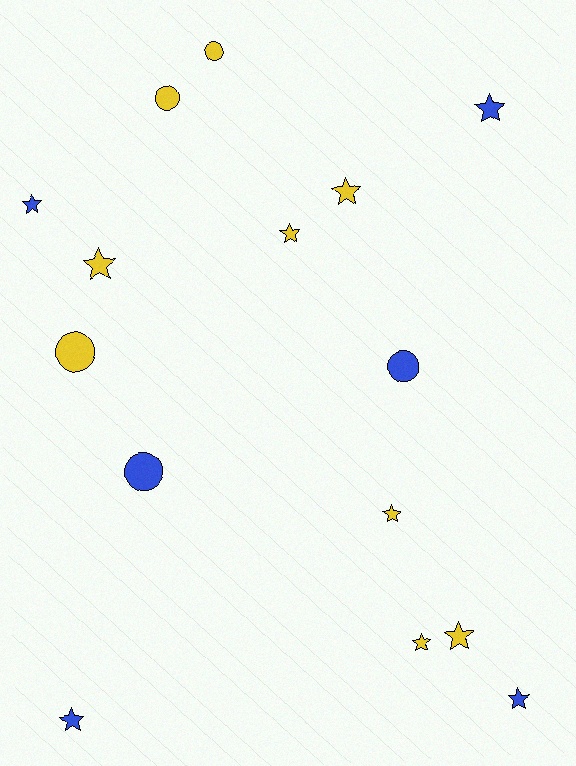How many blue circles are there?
There are 2 blue circles.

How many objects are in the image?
There are 15 objects.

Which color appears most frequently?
Yellow, with 9 objects.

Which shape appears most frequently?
Star, with 10 objects.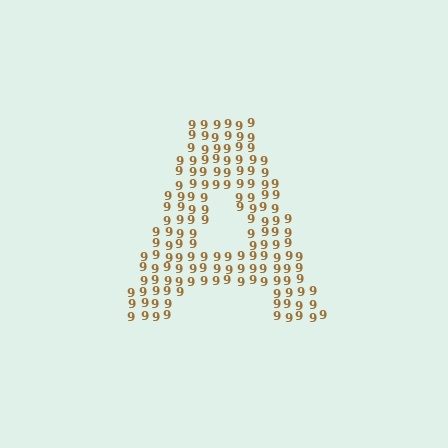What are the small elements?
The small elements are digit 9's.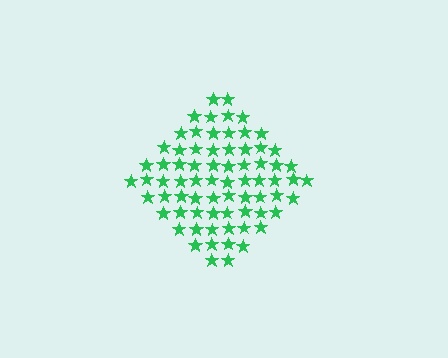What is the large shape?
The large shape is a diamond.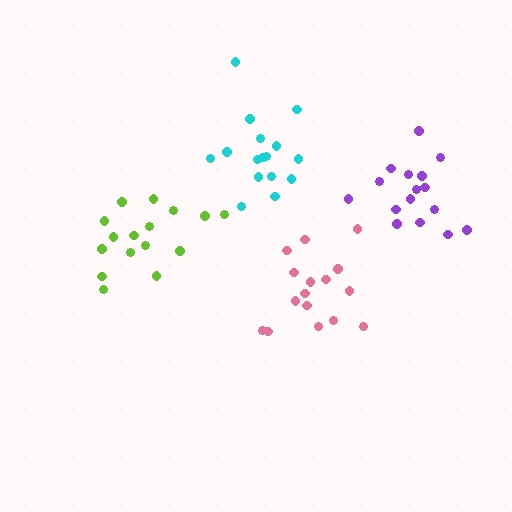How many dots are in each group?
Group 1: 16 dots, Group 2: 16 dots, Group 3: 16 dots, Group 4: 16 dots (64 total).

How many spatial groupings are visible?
There are 4 spatial groupings.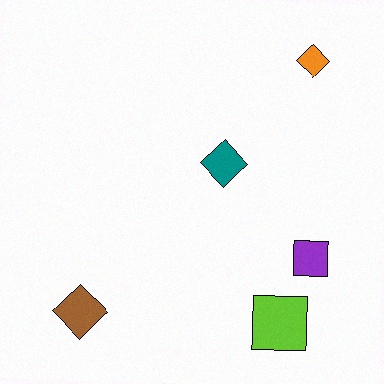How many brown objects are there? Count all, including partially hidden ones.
There is 1 brown object.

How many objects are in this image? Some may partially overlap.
There are 5 objects.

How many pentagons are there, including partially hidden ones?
There are no pentagons.